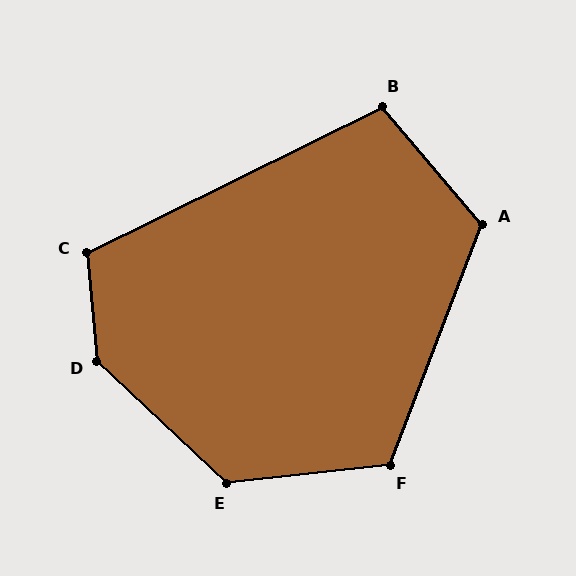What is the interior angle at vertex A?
Approximately 119 degrees (obtuse).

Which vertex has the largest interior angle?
D, at approximately 139 degrees.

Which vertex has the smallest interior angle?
B, at approximately 104 degrees.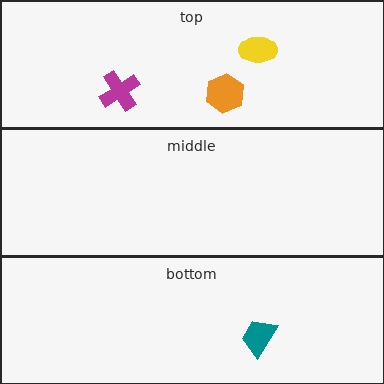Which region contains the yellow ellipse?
The top region.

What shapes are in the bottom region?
The teal trapezoid.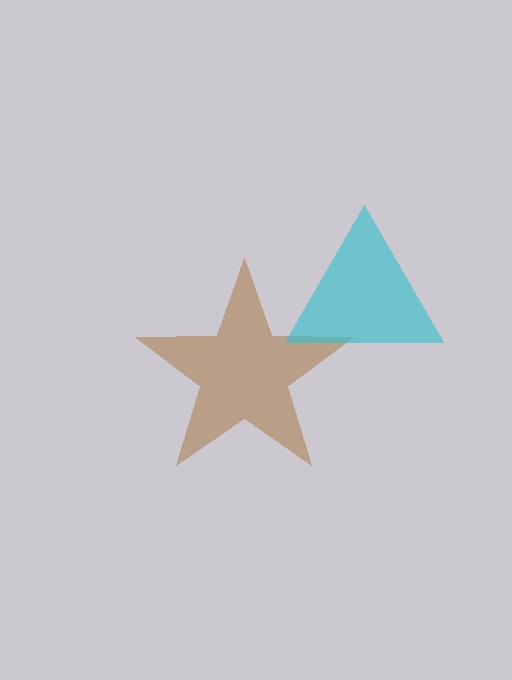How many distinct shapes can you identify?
There are 2 distinct shapes: a brown star, a cyan triangle.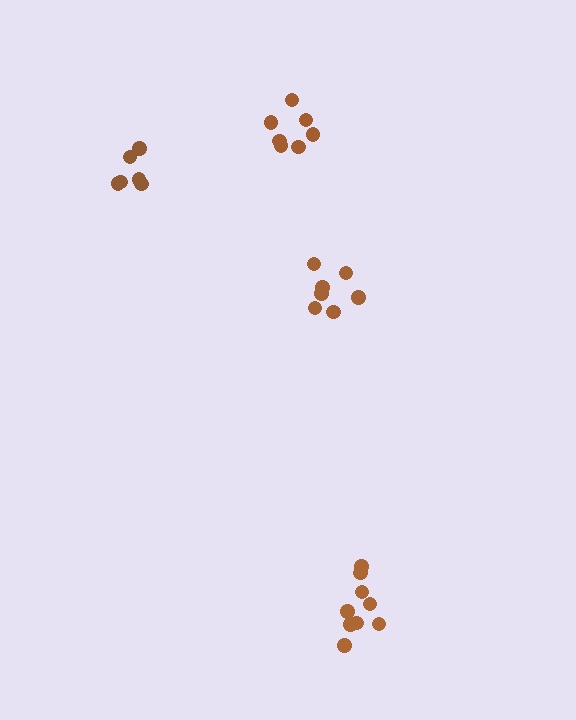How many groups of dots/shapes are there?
There are 4 groups.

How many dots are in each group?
Group 1: 9 dots, Group 2: 7 dots, Group 3: 6 dots, Group 4: 7 dots (29 total).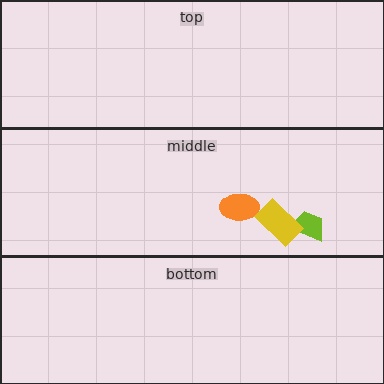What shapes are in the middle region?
The orange ellipse, the lime trapezoid, the yellow rectangle.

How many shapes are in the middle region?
3.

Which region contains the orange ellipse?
The middle region.